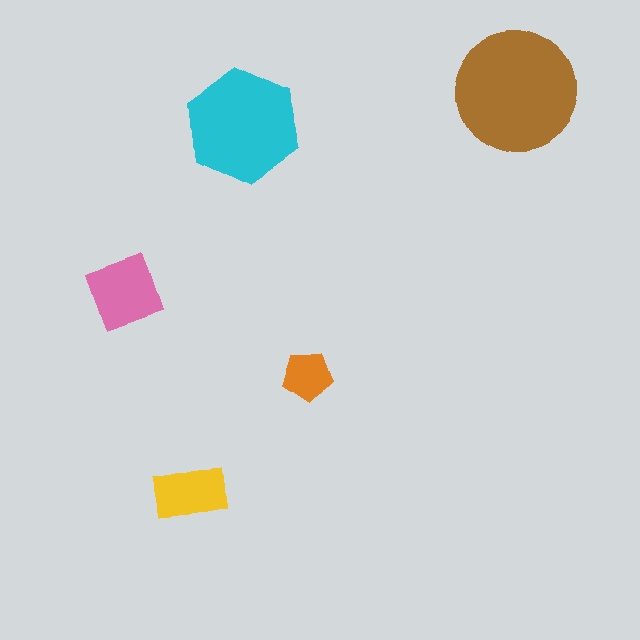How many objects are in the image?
There are 5 objects in the image.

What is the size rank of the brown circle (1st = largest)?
1st.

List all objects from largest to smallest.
The brown circle, the cyan hexagon, the pink diamond, the yellow rectangle, the orange pentagon.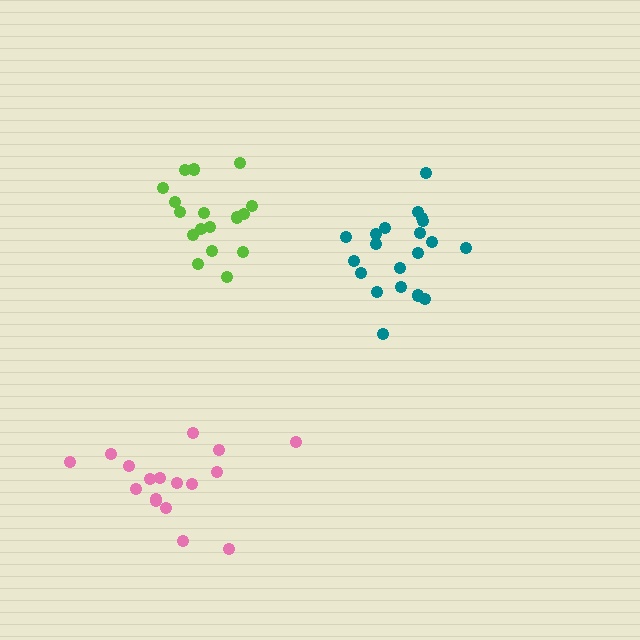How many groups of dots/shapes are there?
There are 3 groups.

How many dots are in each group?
Group 1: 20 dots, Group 2: 17 dots, Group 3: 17 dots (54 total).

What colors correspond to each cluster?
The clusters are colored: teal, pink, lime.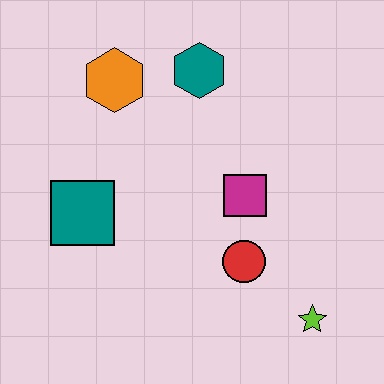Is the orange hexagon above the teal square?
Yes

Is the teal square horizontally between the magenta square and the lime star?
No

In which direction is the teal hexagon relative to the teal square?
The teal hexagon is above the teal square.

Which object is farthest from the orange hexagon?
The lime star is farthest from the orange hexagon.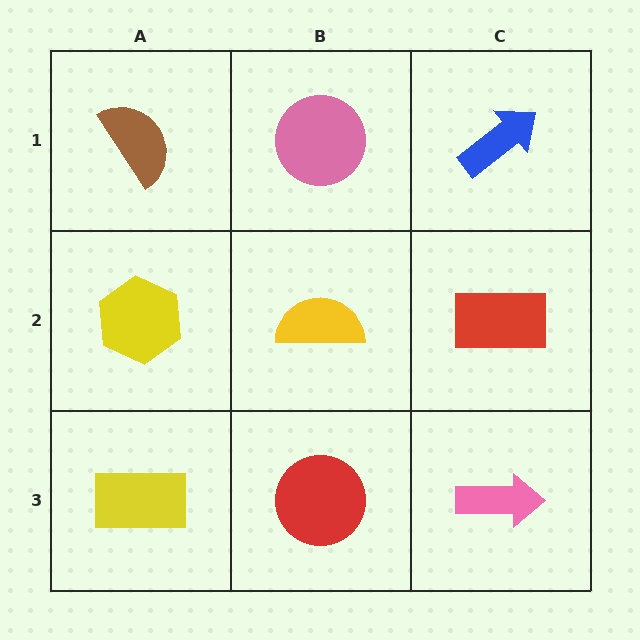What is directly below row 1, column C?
A red rectangle.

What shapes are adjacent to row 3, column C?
A red rectangle (row 2, column C), a red circle (row 3, column B).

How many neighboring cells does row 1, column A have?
2.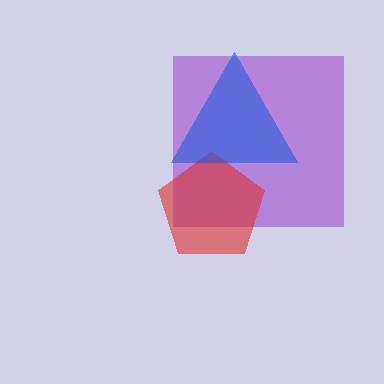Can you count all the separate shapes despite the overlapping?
Yes, there are 3 separate shapes.